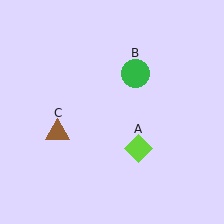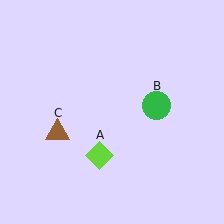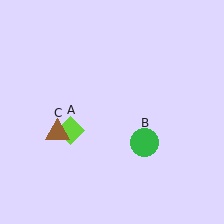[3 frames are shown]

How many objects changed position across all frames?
2 objects changed position: lime diamond (object A), green circle (object B).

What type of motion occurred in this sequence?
The lime diamond (object A), green circle (object B) rotated clockwise around the center of the scene.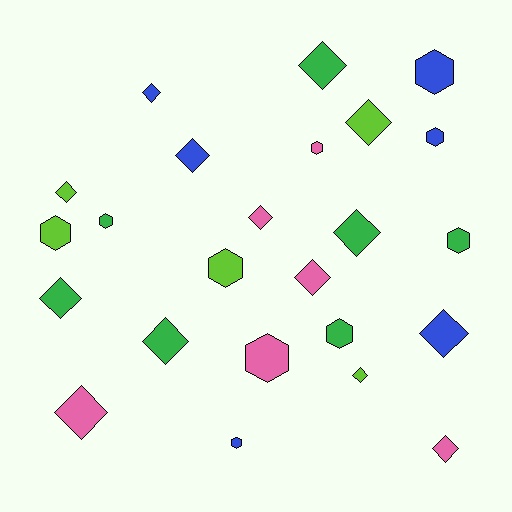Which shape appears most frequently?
Diamond, with 14 objects.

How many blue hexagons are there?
There are 3 blue hexagons.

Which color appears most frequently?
Green, with 7 objects.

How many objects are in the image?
There are 24 objects.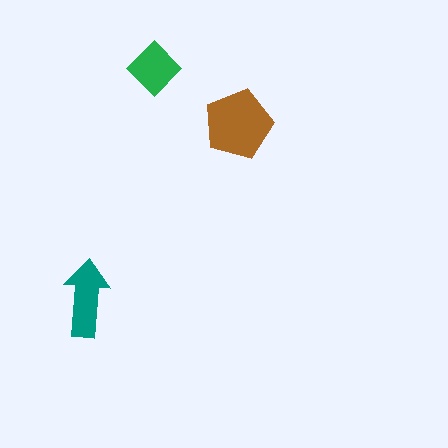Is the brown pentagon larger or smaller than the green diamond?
Larger.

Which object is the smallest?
The green diamond.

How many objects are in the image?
There are 3 objects in the image.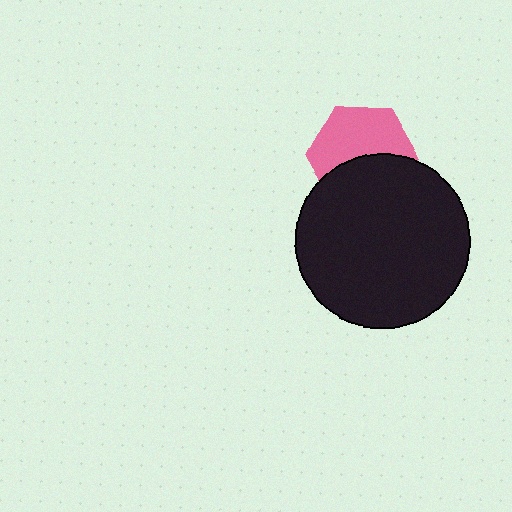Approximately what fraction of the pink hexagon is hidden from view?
Roughly 45% of the pink hexagon is hidden behind the black circle.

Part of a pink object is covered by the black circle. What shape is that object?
It is a hexagon.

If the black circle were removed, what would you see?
You would see the complete pink hexagon.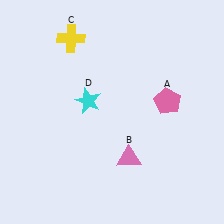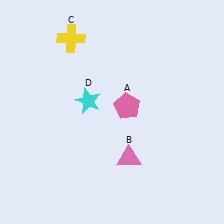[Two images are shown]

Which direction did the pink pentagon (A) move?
The pink pentagon (A) moved left.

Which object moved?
The pink pentagon (A) moved left.